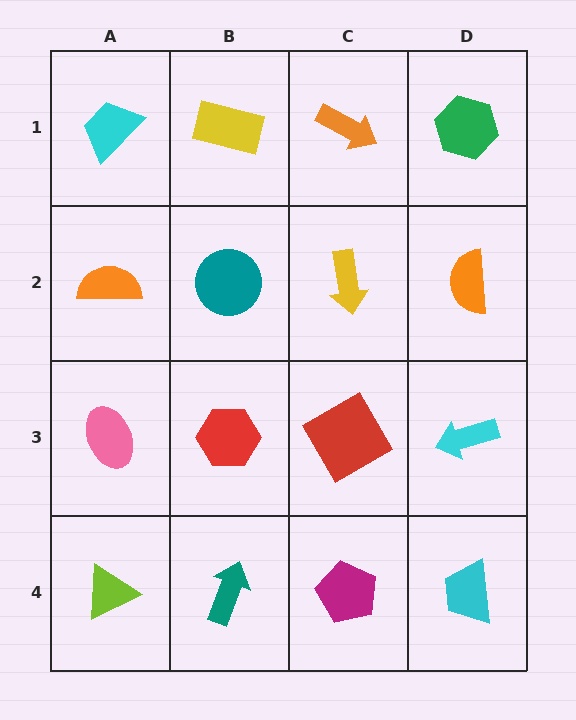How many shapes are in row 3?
4 shapes.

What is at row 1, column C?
An orange arrow.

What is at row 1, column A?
A cyan trapezoid.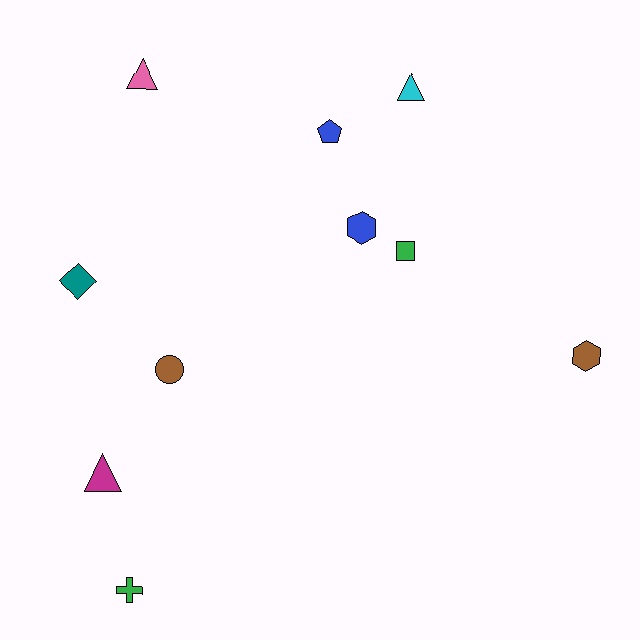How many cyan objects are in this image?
There is 1 cyan object.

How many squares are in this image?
There is 1 square.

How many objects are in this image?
There are 10 objects.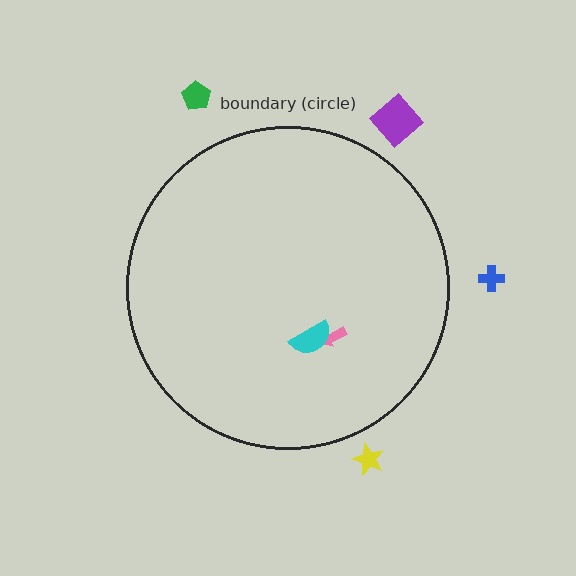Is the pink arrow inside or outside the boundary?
Inside.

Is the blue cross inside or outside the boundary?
Outside.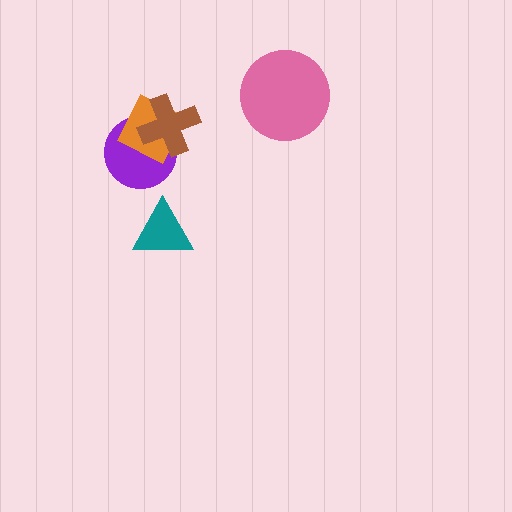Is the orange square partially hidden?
Yes, it is partially covered by another shape.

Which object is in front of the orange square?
The brown cross is in front of the orange square.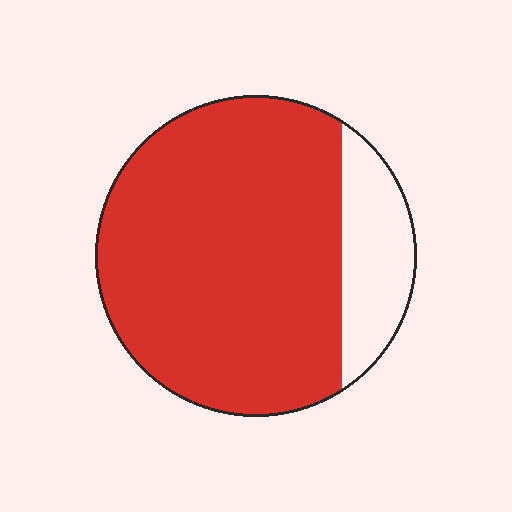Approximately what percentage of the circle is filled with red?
Approximately 80%.